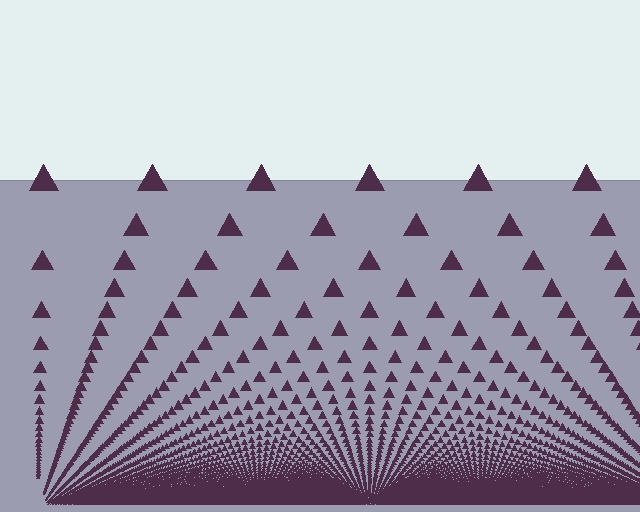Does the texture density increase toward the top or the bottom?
Density increases toward the bottom.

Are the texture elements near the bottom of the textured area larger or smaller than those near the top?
Smaller. The gradient is inverted — elements near the bottom are smaller and denser.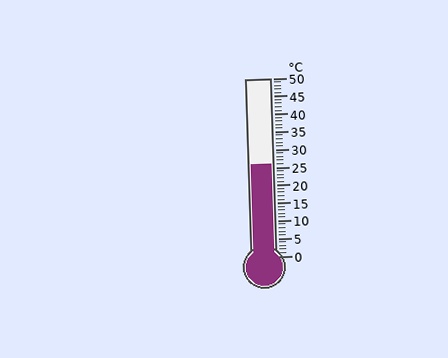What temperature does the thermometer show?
The thermometer shows approximately 26°C.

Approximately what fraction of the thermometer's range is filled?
The thermometer is filled to approximately 50% of its range.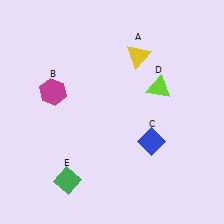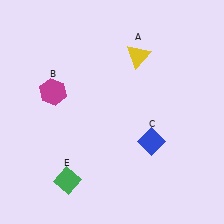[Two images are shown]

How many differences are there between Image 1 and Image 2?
There is 1 difference between the two images.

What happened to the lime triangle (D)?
The lime triangle (D) was removed in Image 2. It was in the top-right area of Image 1.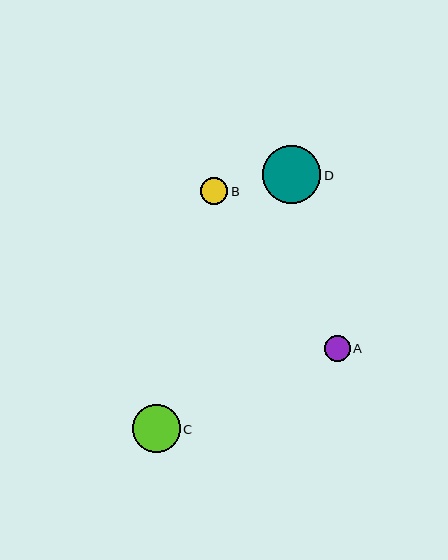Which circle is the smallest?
Circle A is the smallest with a size of approximately 25 pixels.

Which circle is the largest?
Circle D is the largest with a size of approximately 59 pixels.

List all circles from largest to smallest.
From largest to smallest: D, C, B, A.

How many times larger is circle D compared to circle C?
Circle D is approximately 1.2 times the size of circle C.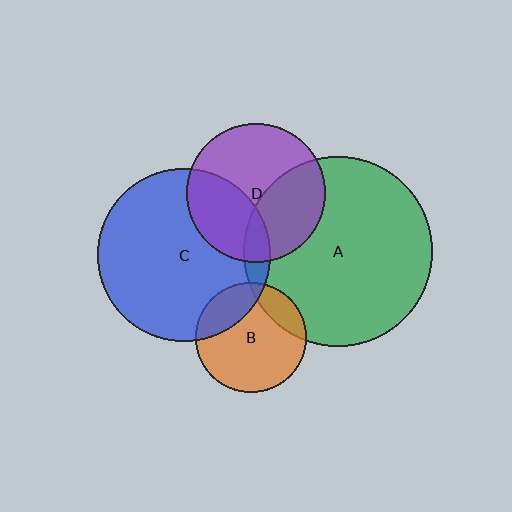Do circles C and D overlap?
Yes.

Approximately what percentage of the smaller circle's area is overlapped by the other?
Approximately 35%.